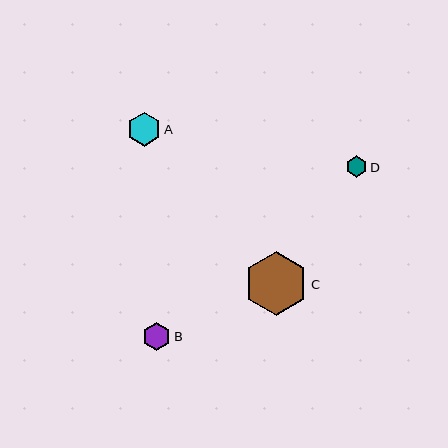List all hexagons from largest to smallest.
From largest to smallest: C, A, B, D.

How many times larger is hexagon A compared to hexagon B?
Hexagon A is approximately 1.2 times the size of hexagon B.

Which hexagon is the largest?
Hexagon C is the largest with a size of approximately 64 pixels.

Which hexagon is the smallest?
Hexagon D is the smallest with a size of approximately 21 pixels.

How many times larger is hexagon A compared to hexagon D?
Hexagon A is approximately 1.6 times the size of hexagon D.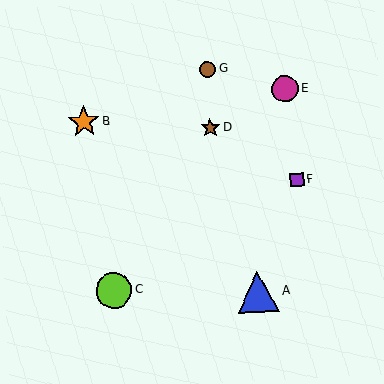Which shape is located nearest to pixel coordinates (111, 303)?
The lime circle (labeled C) at (114, 290) is nearest to that location.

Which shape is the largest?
The blue triangle (labeled A) is the largest.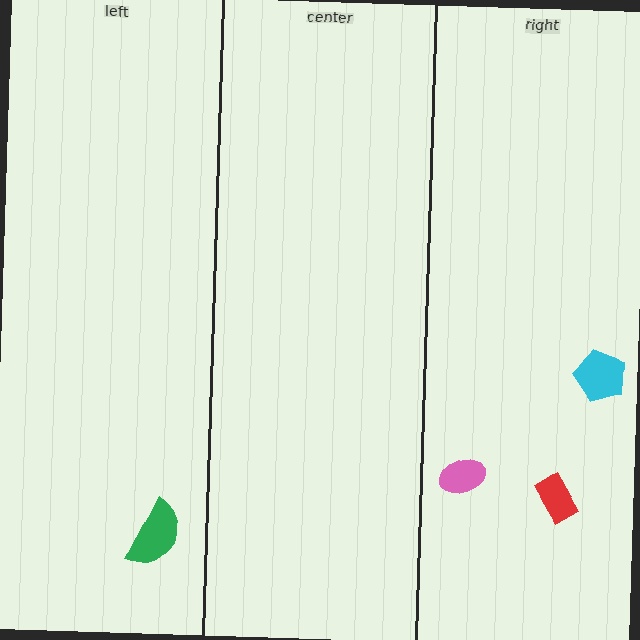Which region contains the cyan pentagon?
The right region.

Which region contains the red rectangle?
The right region.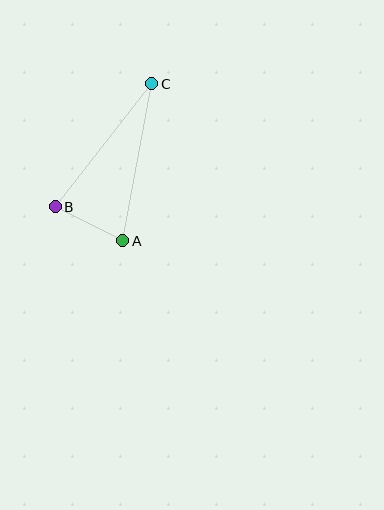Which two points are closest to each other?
Points A and B are closest to each other.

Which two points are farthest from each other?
Points A and C are farthest from each other.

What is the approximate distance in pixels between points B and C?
The distance between B and C is approximately 157 pixels.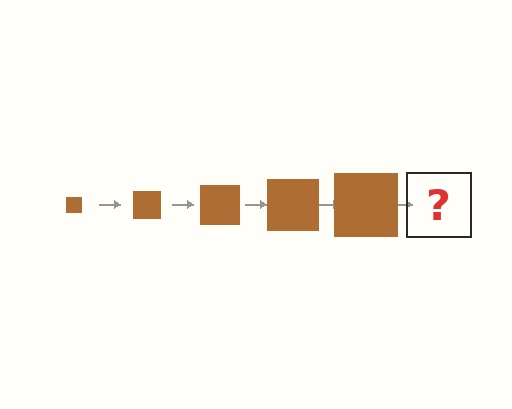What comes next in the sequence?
The next element should be a brown square, larger than the previous one.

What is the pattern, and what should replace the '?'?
The pattern is that the square gets progressively larger each step. The '?' should be a brown square, larger than the previous one.